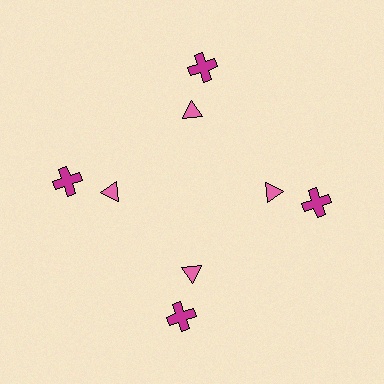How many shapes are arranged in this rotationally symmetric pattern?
There are 8 shapes, arranged in 4 groups of 2.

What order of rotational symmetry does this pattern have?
This pattern has 4-fold rotational symmetry.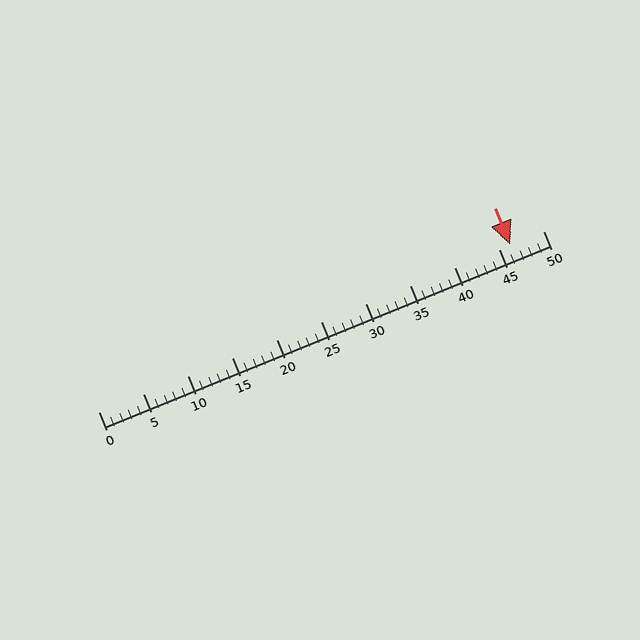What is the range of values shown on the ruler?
The ruler shows values from 0 to 50.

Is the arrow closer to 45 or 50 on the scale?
The arrow is closer to 45.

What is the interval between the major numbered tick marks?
The major tick marks are spaced 5 units apart.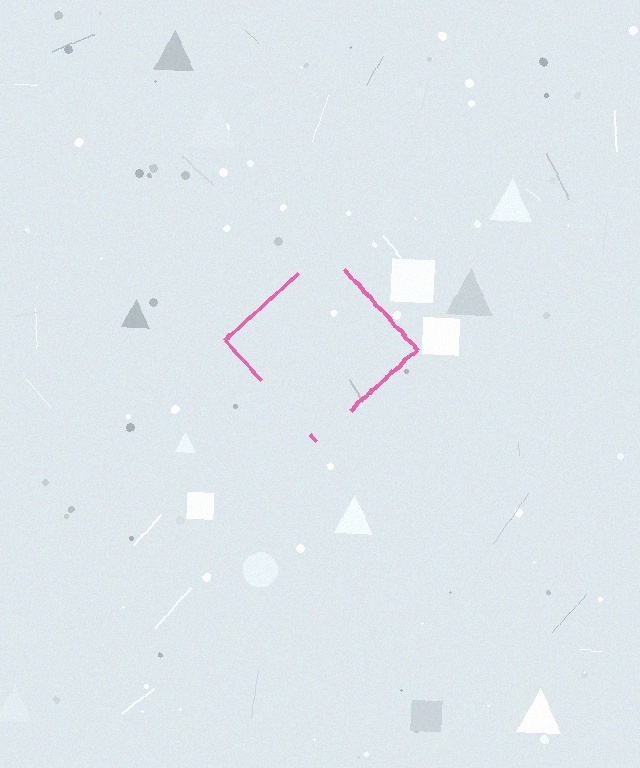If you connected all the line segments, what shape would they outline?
They would outline a diamond.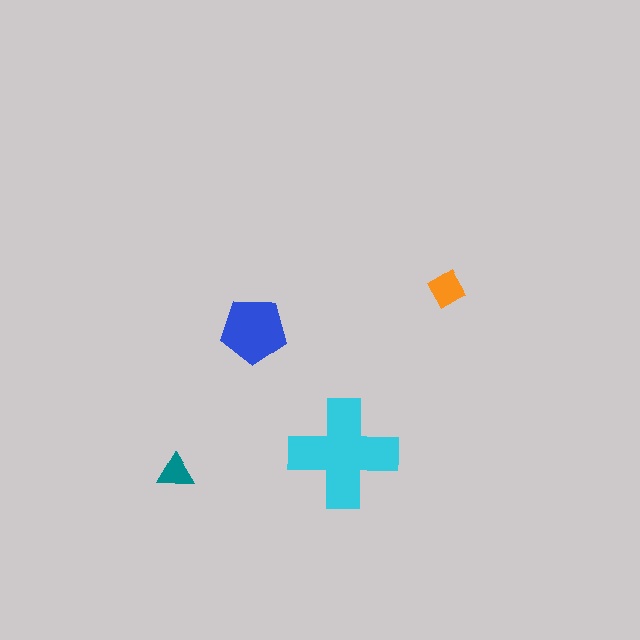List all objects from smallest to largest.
The teal triangle, the orange diamond, the blue pentagon, the cyan cross.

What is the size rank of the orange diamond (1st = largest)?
3rd.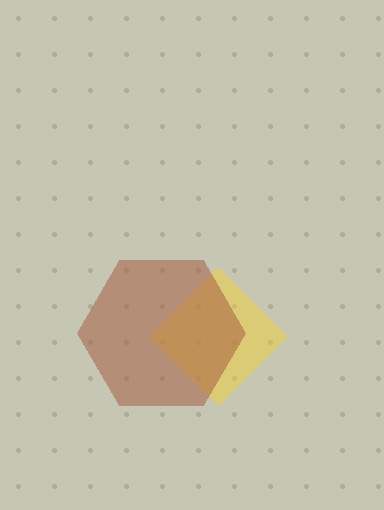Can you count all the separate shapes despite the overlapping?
Yes, there are 2 separate shapes.